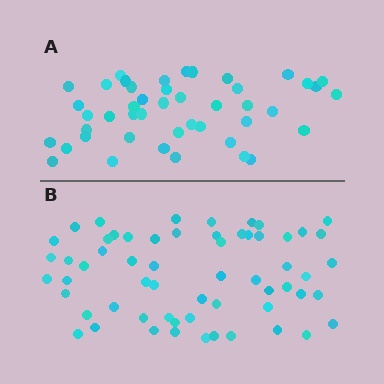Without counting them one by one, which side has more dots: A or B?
Region B (the bottom region) has more dots.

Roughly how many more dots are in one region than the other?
Region B has approximately 15 more dots than region A.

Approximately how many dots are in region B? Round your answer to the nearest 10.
About 60 dots.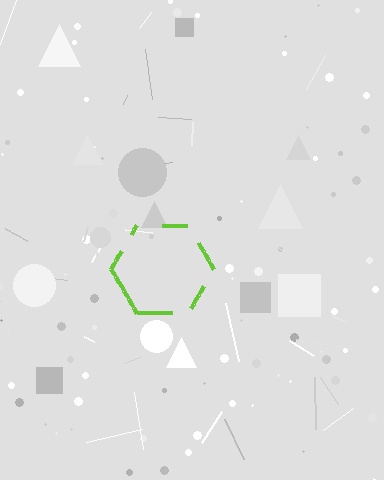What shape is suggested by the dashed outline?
The dashed outline suggests a hexagon.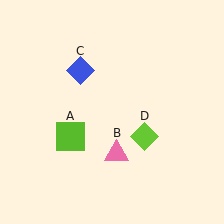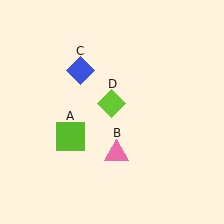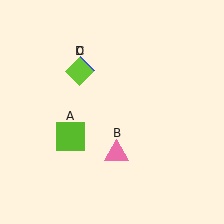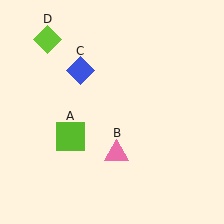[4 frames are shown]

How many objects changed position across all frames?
1 object changed position: lime diamond (object D).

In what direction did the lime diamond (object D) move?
The lime diamond (object D) moved up and to the left.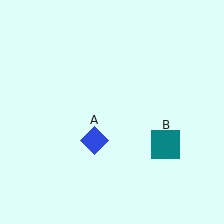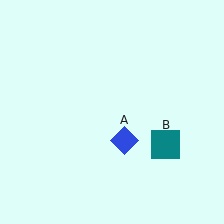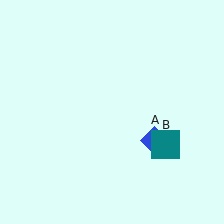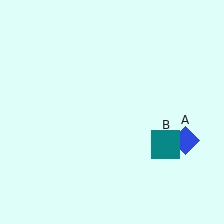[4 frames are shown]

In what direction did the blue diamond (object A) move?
The blue diamond (object A) moved right.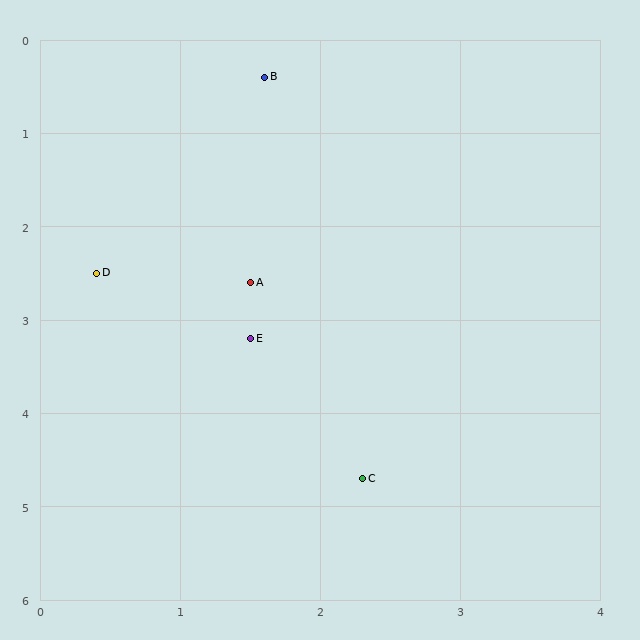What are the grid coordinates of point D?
Point D is at approximately (0.4, 2.5).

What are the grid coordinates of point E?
Point E is at approximately (1.5, 3.2).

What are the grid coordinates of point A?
Point A is at approximately (1.5, 2.6).